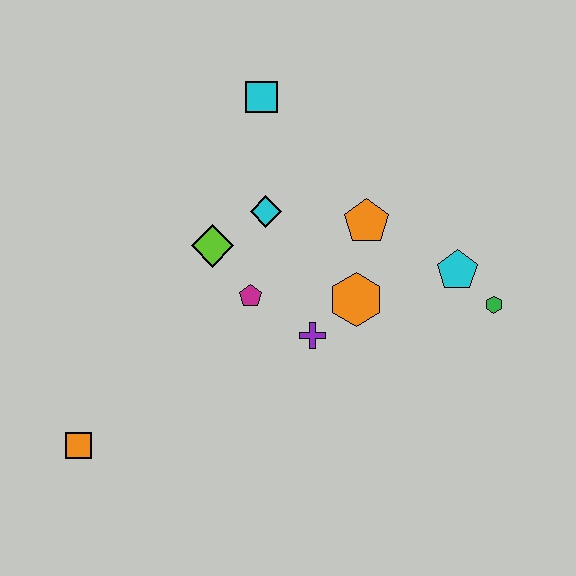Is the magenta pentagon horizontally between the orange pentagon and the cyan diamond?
No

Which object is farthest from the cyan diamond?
The orange square is farthest from the cyan diamond.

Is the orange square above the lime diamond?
No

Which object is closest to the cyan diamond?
The lime diamond is closest to the cyan diamond.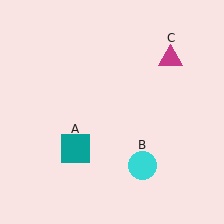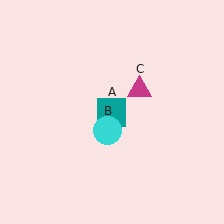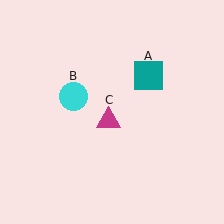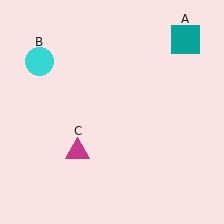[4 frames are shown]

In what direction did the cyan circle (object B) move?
The cyan circle (object B) moved up and to the left.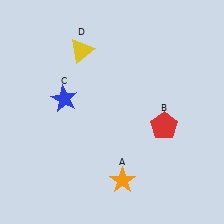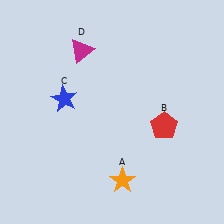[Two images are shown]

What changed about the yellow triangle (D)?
In Image 1, D is yellow. In Image 2, it changed to magenta.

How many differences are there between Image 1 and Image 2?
There is 1 difference between the two images.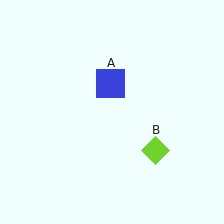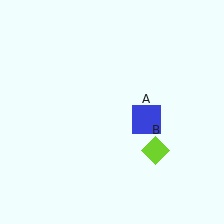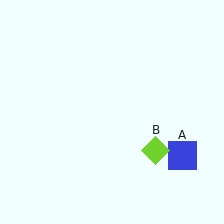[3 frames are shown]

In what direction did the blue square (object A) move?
The blue square (object A) moved down and to the right.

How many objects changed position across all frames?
1 object changed position: blue square (object A).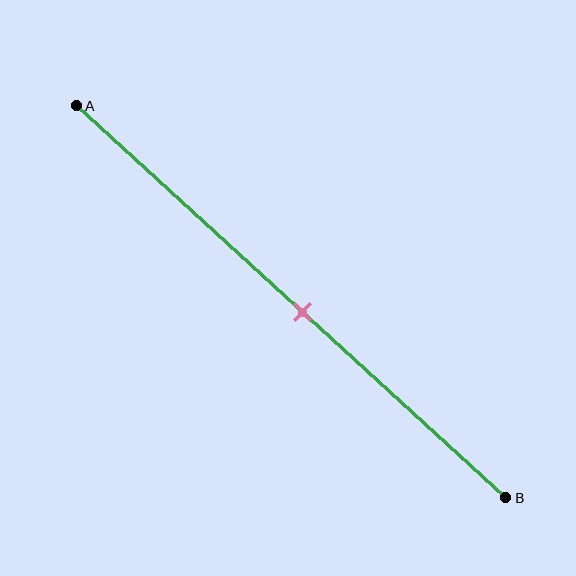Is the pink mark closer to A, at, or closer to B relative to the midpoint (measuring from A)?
The pink mark is approximately at the midpoint of segment AB.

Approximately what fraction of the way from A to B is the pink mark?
The pink mark is approximately 55% of the way from A to B.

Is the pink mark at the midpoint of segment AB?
Yes, the mark is approximately at the midpoint.